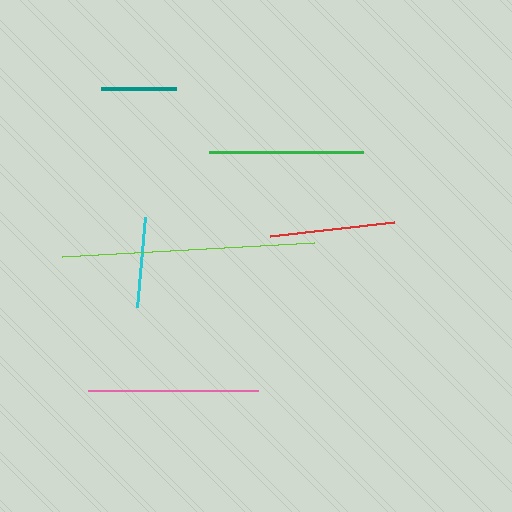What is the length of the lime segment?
The lime segment is approximately 253 pixels long.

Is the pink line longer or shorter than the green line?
The pink line is longer than the green line.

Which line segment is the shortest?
The teal line is the shortest at approximately 76 pixels.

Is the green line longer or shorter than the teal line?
The green line is longer than the teal line.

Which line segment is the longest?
The lime line is the longest at approximately 253 pixels.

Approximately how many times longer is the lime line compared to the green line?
The lime line is approximately 1.6 times the length of the green line.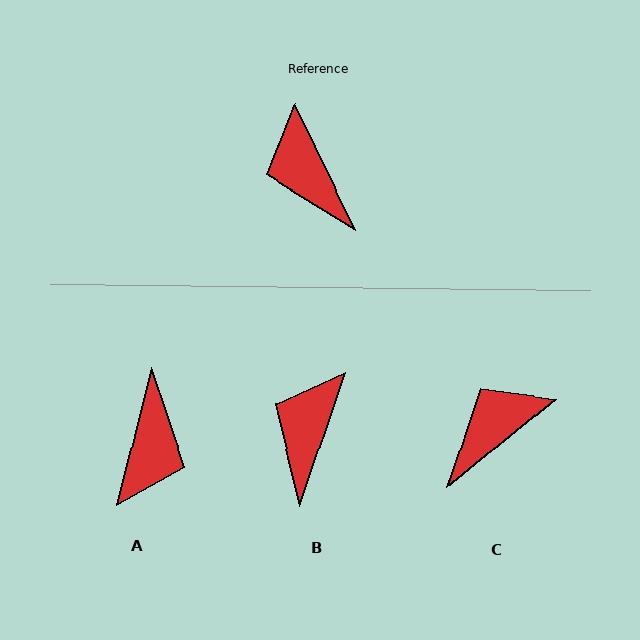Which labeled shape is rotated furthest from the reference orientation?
A, about 140 degrees away.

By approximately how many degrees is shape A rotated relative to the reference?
Approximately 140 degrees counter-clockwise.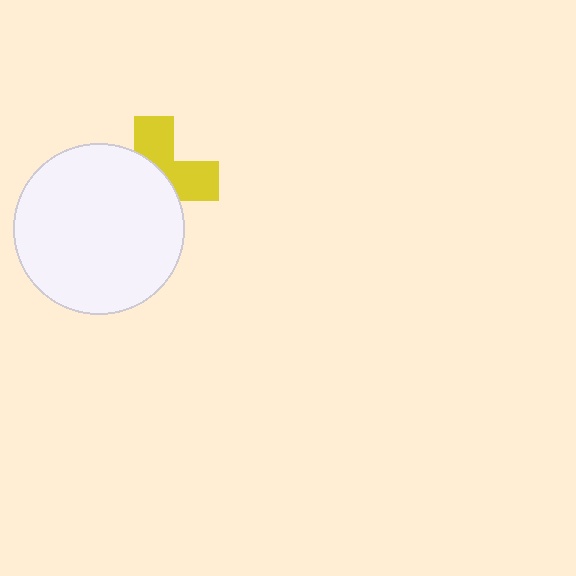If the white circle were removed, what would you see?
You would see the complete yellow cross.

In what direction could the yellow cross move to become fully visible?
The yellow cross could move toward the upper-right. That would shift it out from behind the white circle entirely.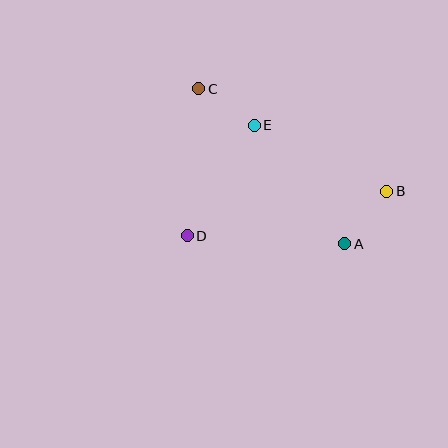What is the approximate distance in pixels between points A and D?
The distance between A and D is approximately 158 pixels.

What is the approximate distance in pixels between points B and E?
The distance between B and E is approximately 148 pixels.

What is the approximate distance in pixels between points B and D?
The distance between B and D is approximately 205 pixels.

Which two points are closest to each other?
Points C and E are closest to each other.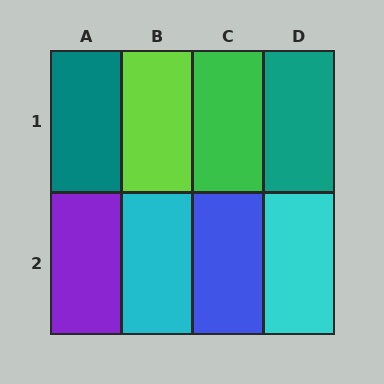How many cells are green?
1 cell is green.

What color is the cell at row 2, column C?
Blue.